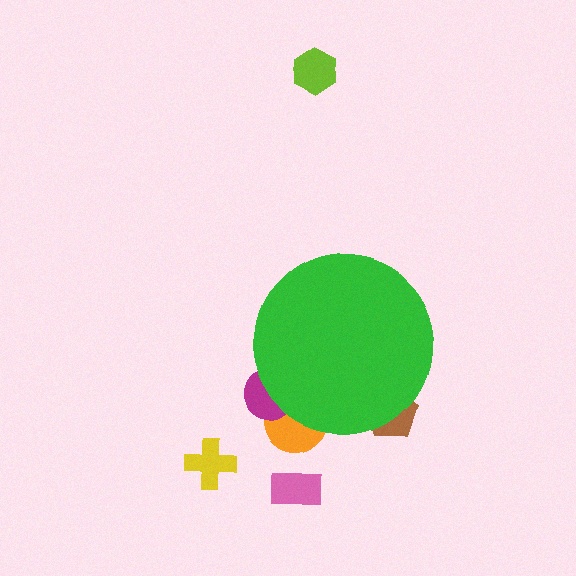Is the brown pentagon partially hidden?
Yes, the brown pentagon is partially hidden behind the green circle.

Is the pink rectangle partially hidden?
No, the pink rectangle is fully visible.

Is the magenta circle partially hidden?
Yes, the magenta circle is partially hidden behind the green circle.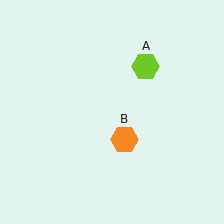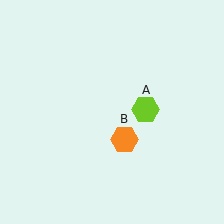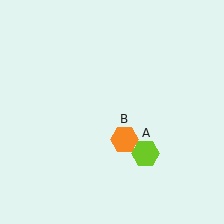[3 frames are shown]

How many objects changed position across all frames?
1 object changed position: lime hexagon (object A).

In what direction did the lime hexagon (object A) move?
The lime hexagon (object A) moved down.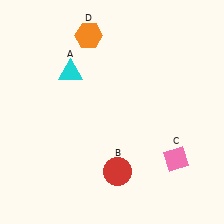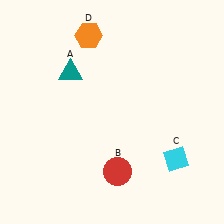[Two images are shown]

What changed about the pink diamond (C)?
In Image 1, C is pink. In Image 2, it changed to cyan.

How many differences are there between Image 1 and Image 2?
There are 2 differences between the two images.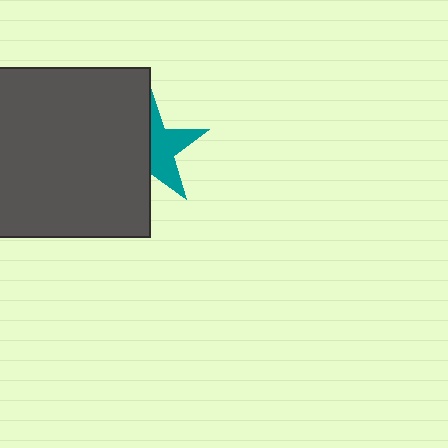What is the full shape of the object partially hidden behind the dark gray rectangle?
The partially hidden object is a teal star.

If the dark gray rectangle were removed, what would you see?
You would see the complete teal star.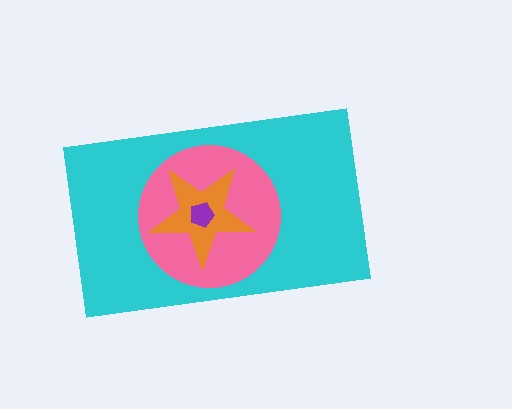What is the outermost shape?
The cyan rectangle.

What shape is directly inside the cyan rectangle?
The pink circle.